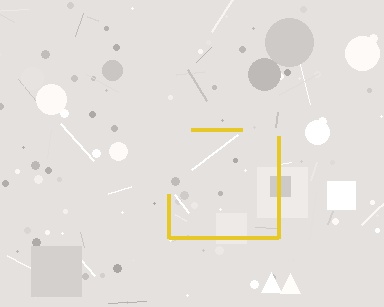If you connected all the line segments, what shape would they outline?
They would outline a square.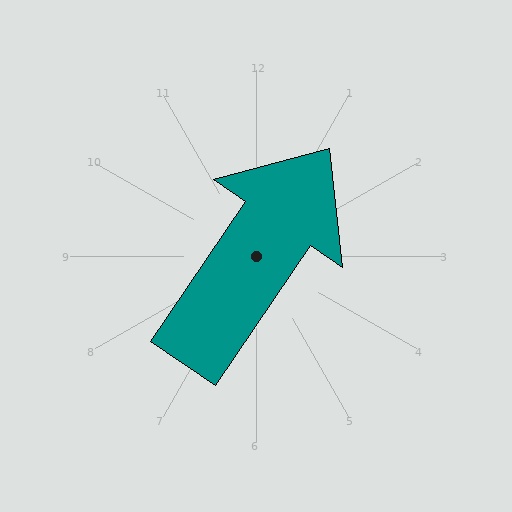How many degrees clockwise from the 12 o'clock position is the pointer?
Approximately 34 degrees.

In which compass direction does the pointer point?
Northeast.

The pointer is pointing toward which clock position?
Roughly 1 o'clock.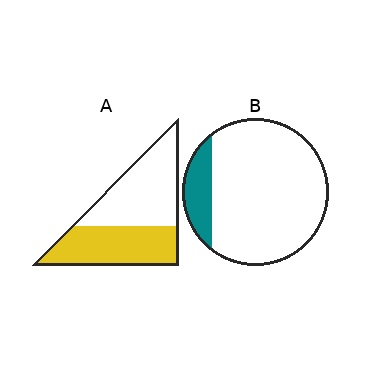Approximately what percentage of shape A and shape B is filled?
A is approximately 45% and B is approximately 15%.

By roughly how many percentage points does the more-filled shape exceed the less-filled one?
By roughly 30 percentage points (A over B).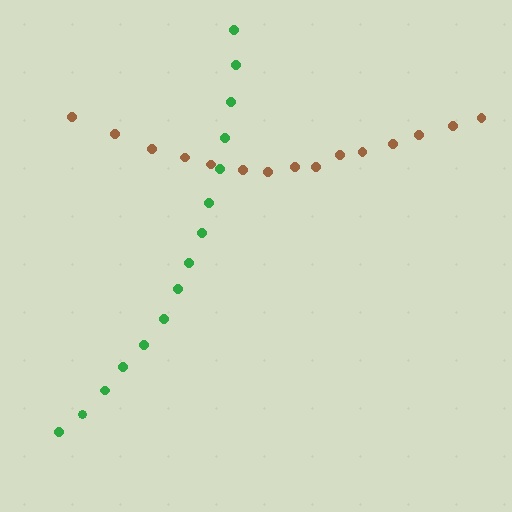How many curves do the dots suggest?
There are 2 distinct paths.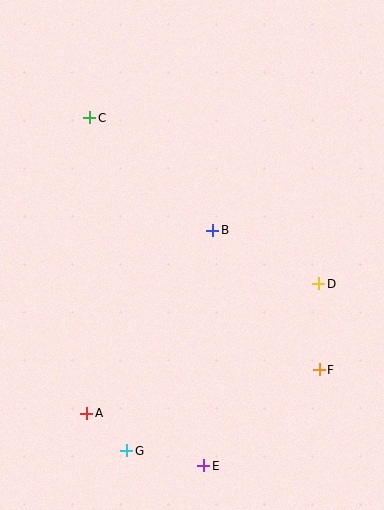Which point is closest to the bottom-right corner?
Point F is closest to the bottom-right corner.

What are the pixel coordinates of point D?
Point D is at (319, 284).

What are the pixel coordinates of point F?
Point F is at (319, 370).